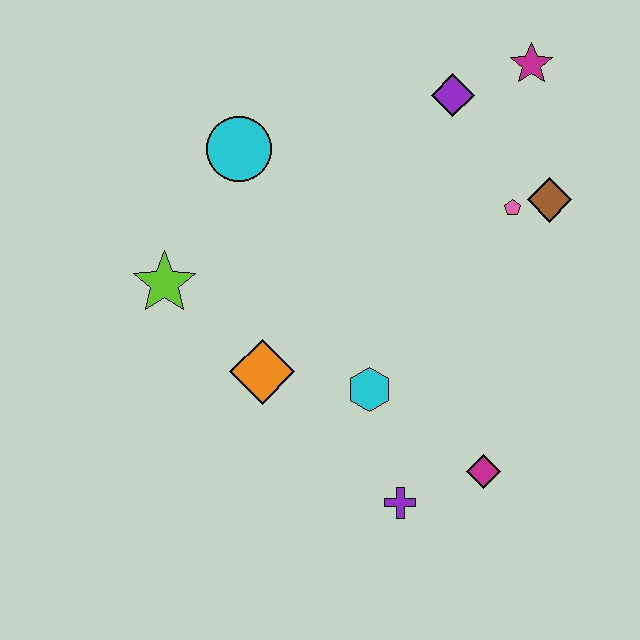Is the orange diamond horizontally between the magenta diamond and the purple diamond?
No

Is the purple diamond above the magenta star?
No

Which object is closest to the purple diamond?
The magenta star is closest to the purple diamond.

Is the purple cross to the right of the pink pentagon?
No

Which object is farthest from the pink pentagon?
The lime star is farthest from the pink pentagon.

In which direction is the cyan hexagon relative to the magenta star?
The cyan hexagon is below the magenta star.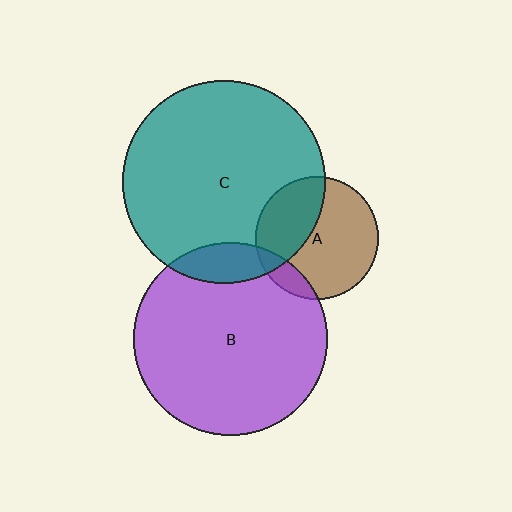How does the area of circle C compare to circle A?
Approximately 2.7 times.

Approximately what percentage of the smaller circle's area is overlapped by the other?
Approximately 10%.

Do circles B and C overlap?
Yes.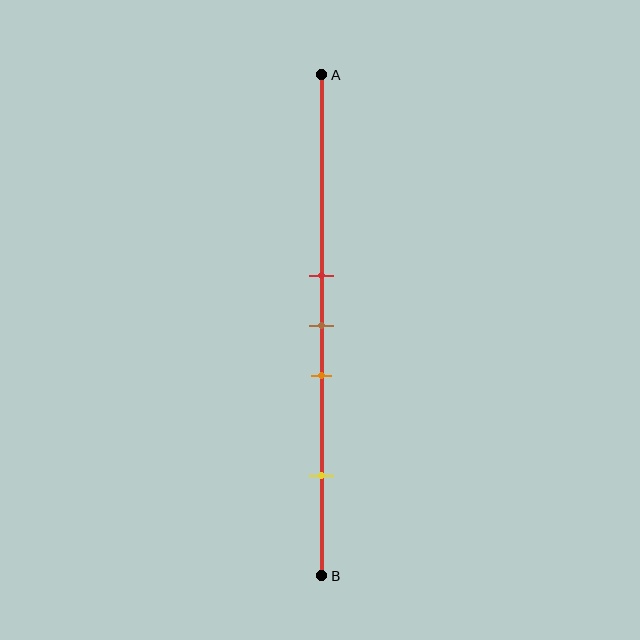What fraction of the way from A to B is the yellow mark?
The yellow mark is approximately 80% (0.8) of the way from A to B.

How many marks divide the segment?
There are 4 marks dividing the segment.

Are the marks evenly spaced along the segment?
No, the marks are not evenly spaced.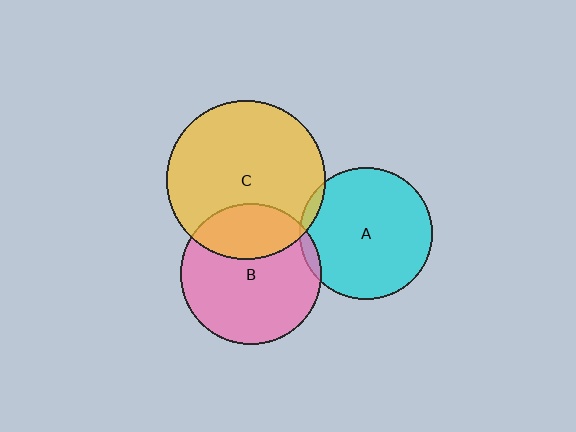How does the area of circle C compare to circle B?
Approximately 1.3 times.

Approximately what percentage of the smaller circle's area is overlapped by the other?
Approximately 5%.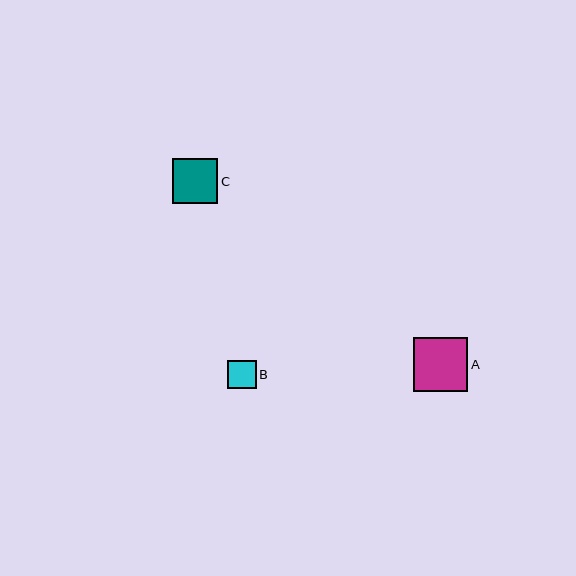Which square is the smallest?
Square B is the smallest with a size of approximately 28 pixels.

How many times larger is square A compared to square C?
Square A is approximately 1.2 times the size of square C.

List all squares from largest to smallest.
From largest to smallest: A, C, B.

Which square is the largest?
Square A is the largest with a size of approximately 54 pixels.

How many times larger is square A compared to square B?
Square A is approximately 1.9 times the size of square B.